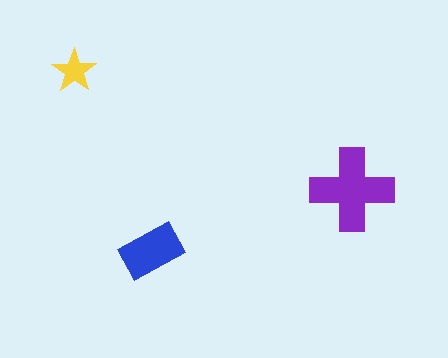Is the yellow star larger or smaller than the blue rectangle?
Smaller.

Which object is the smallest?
The yellow star.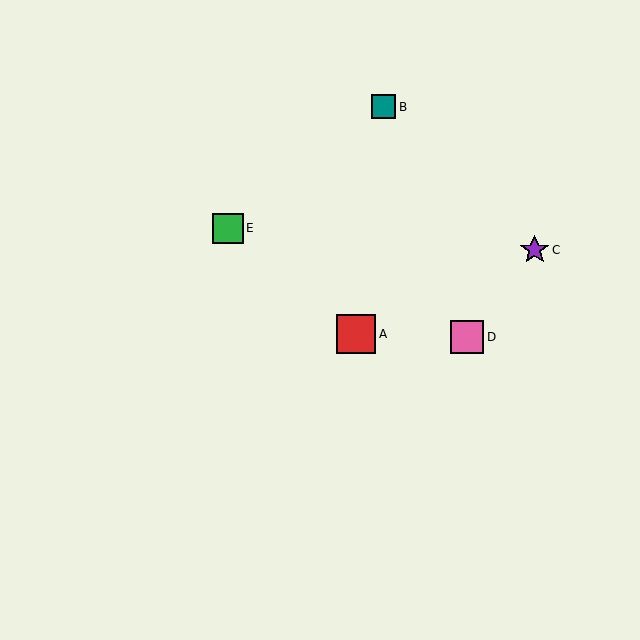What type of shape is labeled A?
Shape A is a red square.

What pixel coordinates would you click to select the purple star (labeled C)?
Click at (535, 250) to select the purple star C.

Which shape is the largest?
The red square (labeled A) is the largest.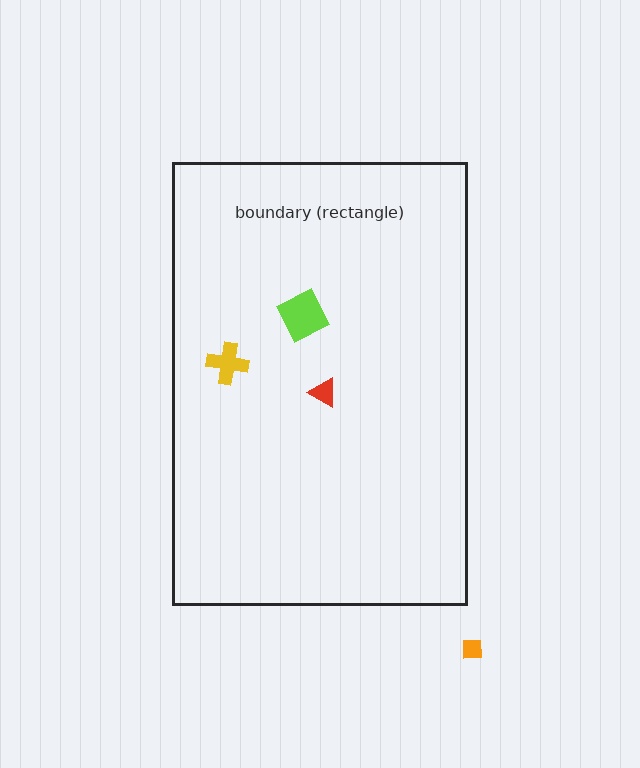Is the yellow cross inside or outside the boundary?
Inside.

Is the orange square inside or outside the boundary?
Outside.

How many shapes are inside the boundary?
3 inside, 1 outside.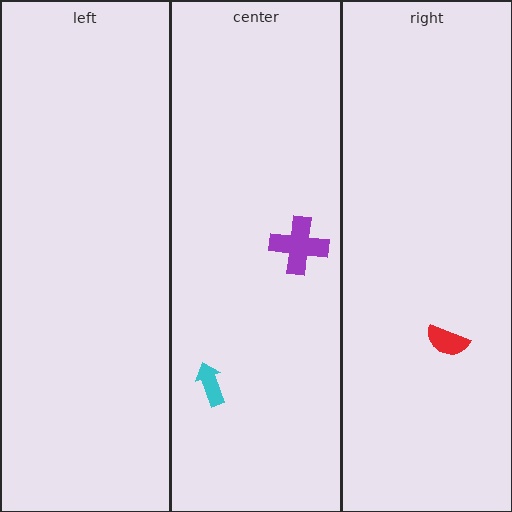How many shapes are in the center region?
2.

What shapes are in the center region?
The cyan arrow, the purple cross.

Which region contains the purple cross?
The center region.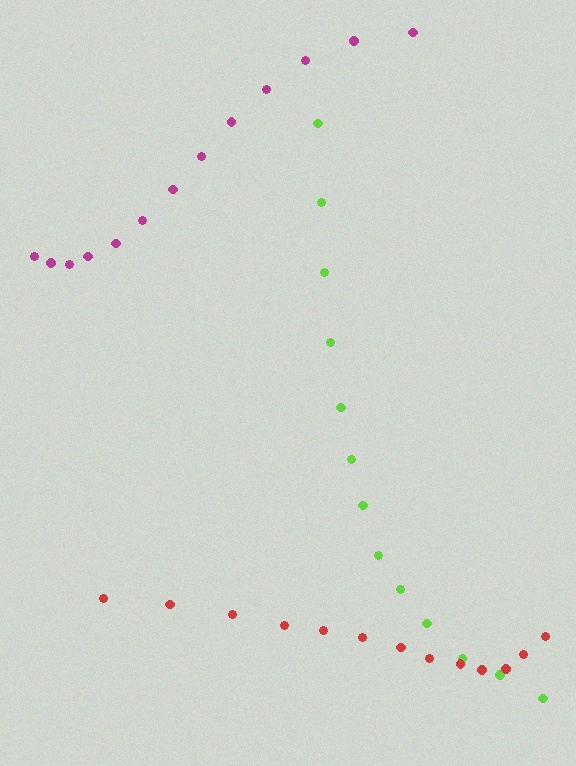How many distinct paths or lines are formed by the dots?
There are 3 distinct paths.